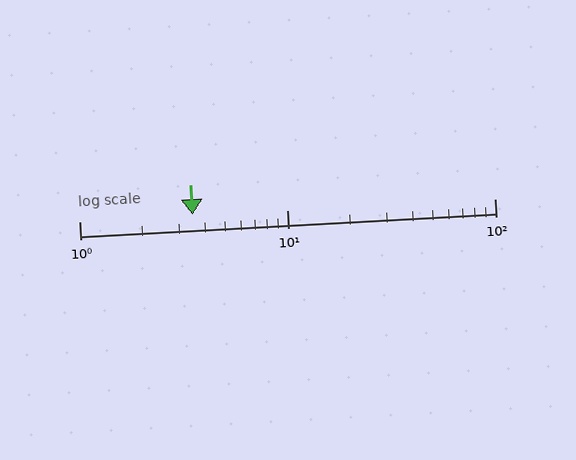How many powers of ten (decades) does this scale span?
The scale spans 2 decades, from 1 to 100.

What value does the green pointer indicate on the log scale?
The pointer indicates approximately 3.5.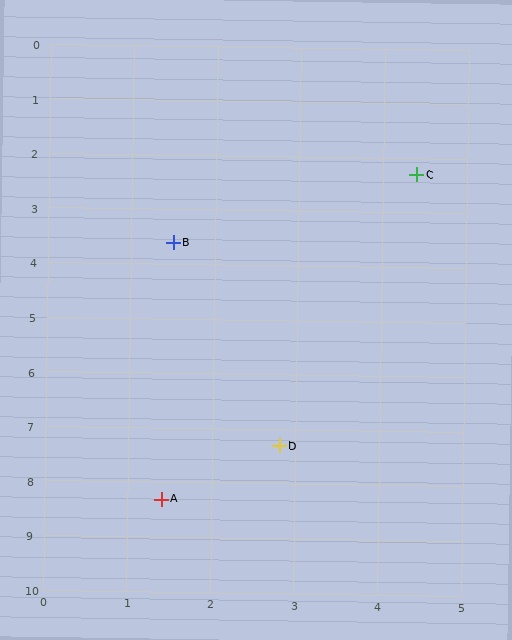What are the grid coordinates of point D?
Point D is at approximately (2.8, 7.3).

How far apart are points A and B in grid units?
Points A and B are about 4.7 grid units apart.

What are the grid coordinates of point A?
Point A is at approximately (1.4, 8.3).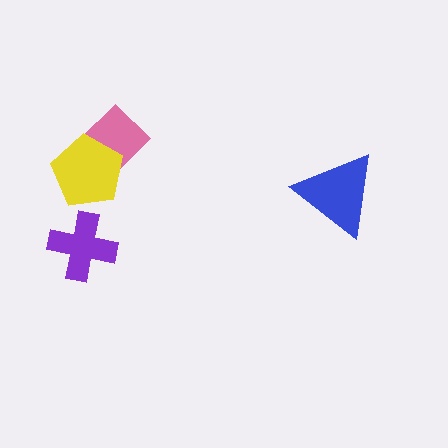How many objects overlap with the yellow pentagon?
1 object overlaps with the yellow pentagon.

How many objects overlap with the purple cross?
0 objects overlap with the purple cross.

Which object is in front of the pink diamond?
The yellow pentagon is in front of the pink diamond.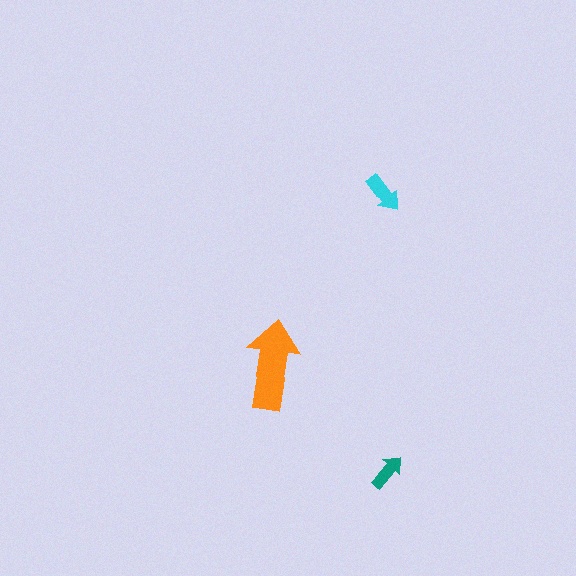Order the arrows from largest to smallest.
the orange one, the cyan one, the teal one.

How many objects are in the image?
There are 3 objects in the image.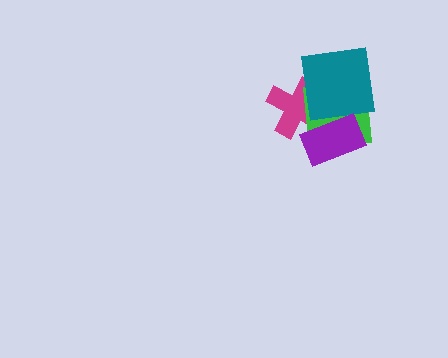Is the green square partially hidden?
Yes, it is partially covered by another shape.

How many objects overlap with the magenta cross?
3 objects overlap with the magenta cross.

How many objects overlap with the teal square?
2 objects overlap with the teal square.